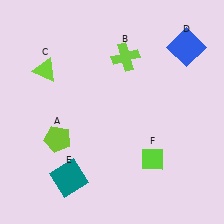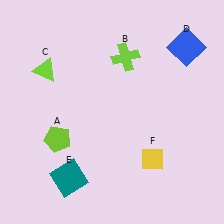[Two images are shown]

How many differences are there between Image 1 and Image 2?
There is 1 difference between the two images.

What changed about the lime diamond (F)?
In Image 1, F is lime. In Image 2, it changed to yellow.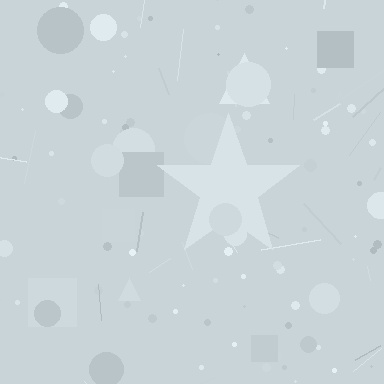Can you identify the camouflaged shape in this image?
The camouflaged shape is a star.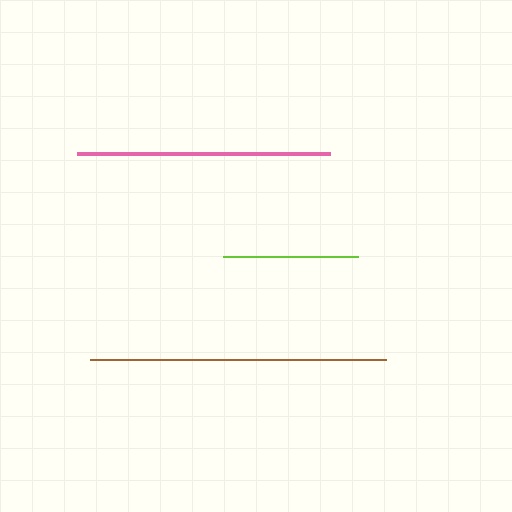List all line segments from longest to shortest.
From longest to shortest: brown, pink, lime.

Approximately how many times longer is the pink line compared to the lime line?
The pink line is approximately 1.9 times the length of the lime line.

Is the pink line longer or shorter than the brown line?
The brown line is longer than the pink line.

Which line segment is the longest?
The brown line is the longest at approximately 295 pixels.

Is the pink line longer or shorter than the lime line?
The pink line is longer than the lime line.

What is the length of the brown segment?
The brown segment is approximately 295 pixels long.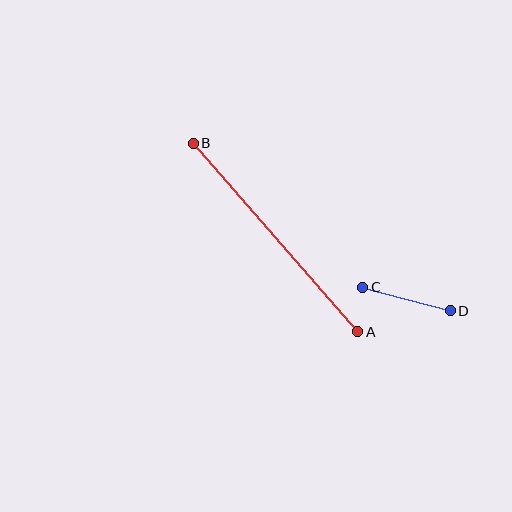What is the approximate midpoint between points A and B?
The midpoint is at approximately (275, 237) pixels.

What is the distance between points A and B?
The distance is approximately 250 pixels.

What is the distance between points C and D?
The distance is approximately 90 pixels.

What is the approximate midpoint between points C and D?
The midpoint is at approximately (406, 299) pixels.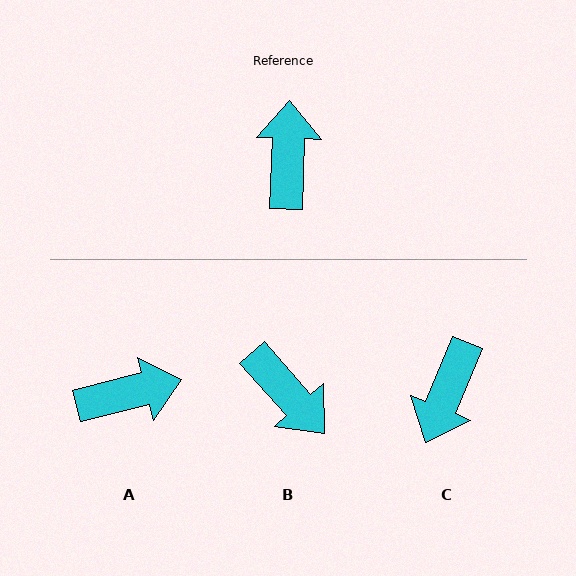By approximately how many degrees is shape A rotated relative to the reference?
Approximately 74 degrees clockwise.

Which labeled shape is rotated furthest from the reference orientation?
C, about 159 degrees away.